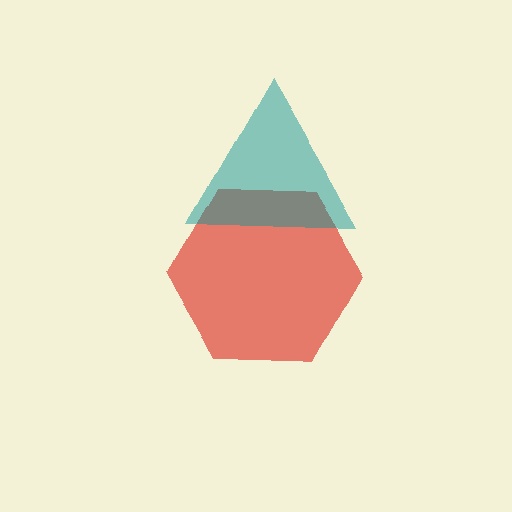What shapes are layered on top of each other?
The layered shapes are: a red hexagon, a teal triangle.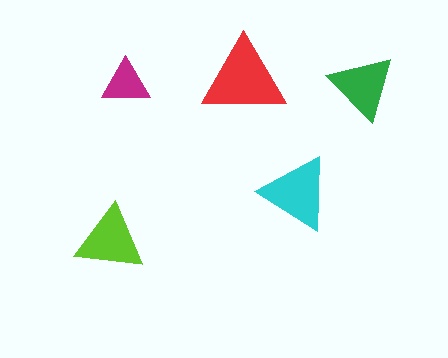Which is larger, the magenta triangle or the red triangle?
The red one.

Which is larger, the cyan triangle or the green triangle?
The cyan one.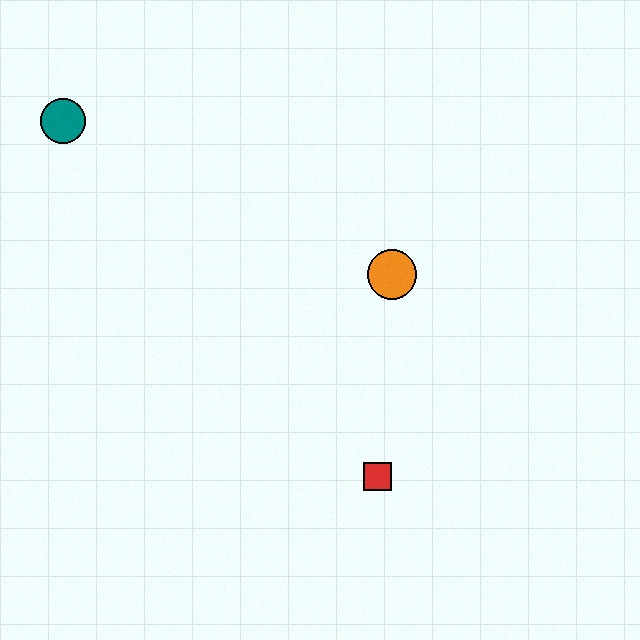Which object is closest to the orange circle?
The red square is closest to the orange circle.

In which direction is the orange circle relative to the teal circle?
The orange circle is to the right of the teal circle.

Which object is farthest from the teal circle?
The red square is farthest from the teal circle.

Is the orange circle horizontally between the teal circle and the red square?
No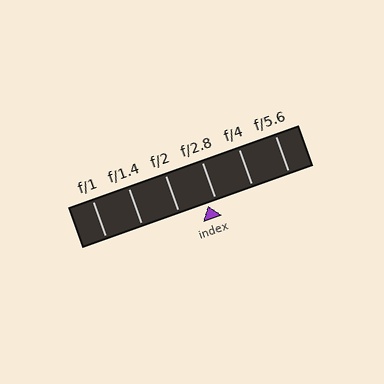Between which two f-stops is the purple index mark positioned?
The index mark is between f/2 and f/2.8.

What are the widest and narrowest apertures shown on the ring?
The widest aperture shown is f/1 and the narrowest is f/5.6.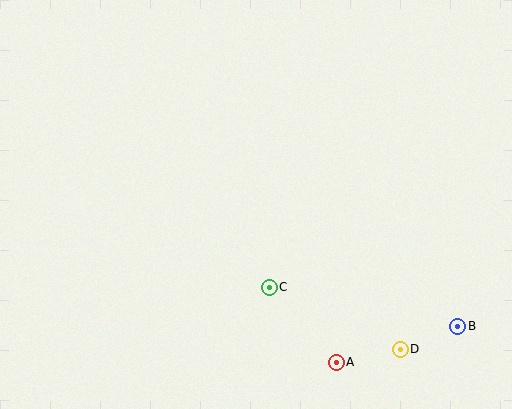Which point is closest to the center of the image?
Point C at (269, 287) is closest to the center.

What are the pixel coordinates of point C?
Point C is at (269, 287).